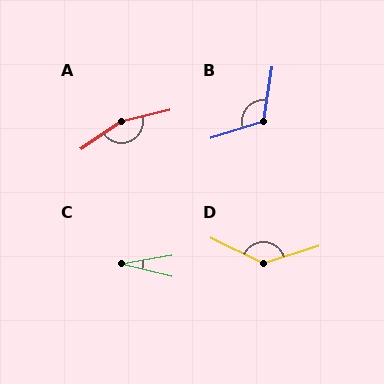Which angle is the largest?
A, at approximately 159 degrees.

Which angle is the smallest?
C, at approximately 23 degrees.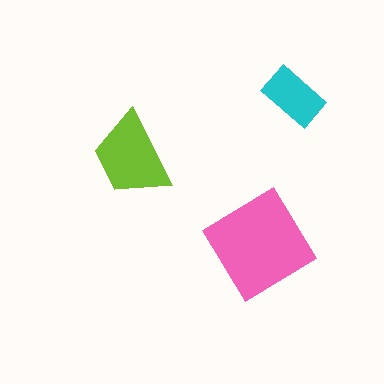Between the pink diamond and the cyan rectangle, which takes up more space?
The pink diamond.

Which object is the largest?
The pink diamond.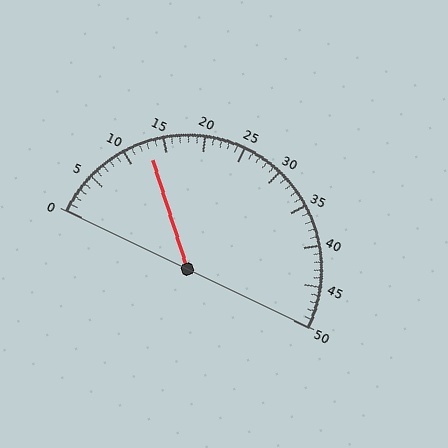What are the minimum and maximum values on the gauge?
The gauge ranges from 0 to 50.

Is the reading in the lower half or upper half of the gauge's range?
The reading is in the lower half of the range (0 to 50).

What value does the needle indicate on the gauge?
The needle indicates approximately 13.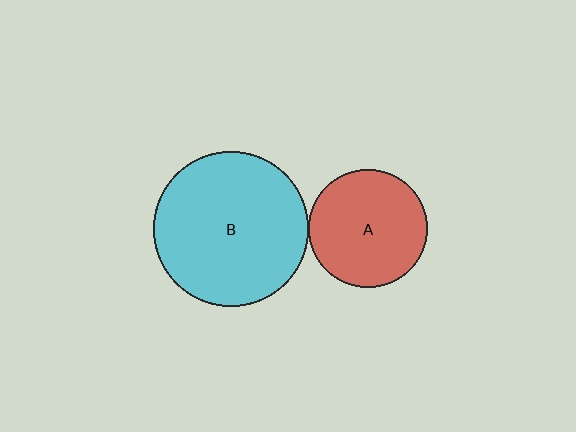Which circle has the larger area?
Circle B (cyan).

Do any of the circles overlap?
No, none of the circles overlap.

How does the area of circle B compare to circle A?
Approximately 1.7 times.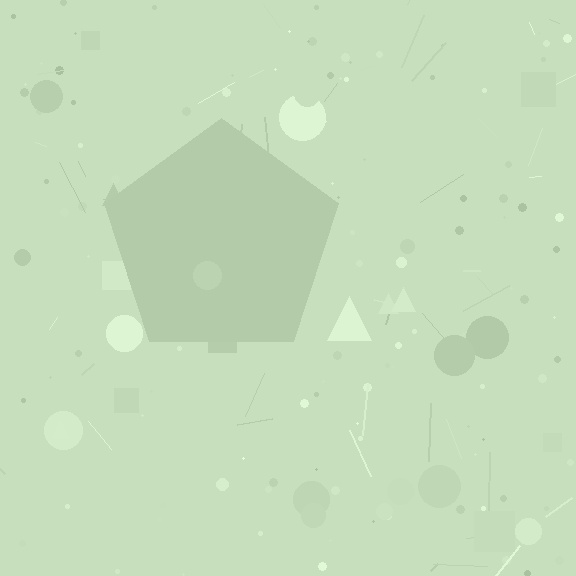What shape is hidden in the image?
A pentagon is hidden in the image.